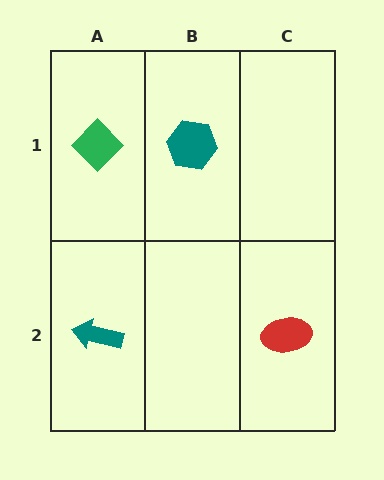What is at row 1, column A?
A green diamond.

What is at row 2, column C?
A red ellipse.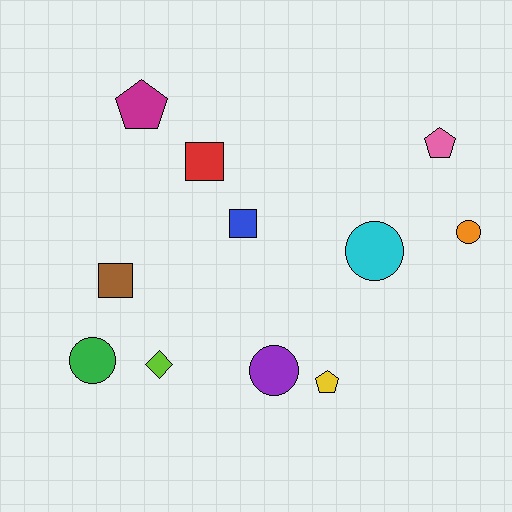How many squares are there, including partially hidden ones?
There are 3 squares.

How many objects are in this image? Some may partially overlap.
There are 11 objects.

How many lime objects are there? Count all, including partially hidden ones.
There is 1 lime object.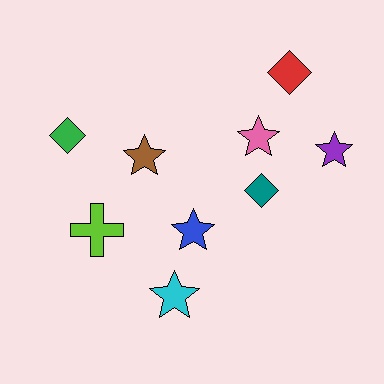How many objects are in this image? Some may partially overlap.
There are 9 objects.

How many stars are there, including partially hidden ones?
There are 5 stars.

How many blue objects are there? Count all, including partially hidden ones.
There is 1 blue object.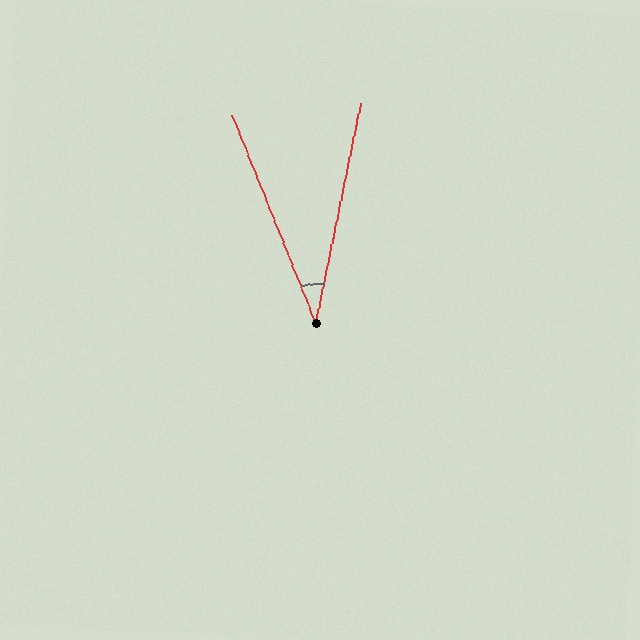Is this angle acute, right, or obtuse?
It is acute.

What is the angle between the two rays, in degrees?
Approximately 33 degrees.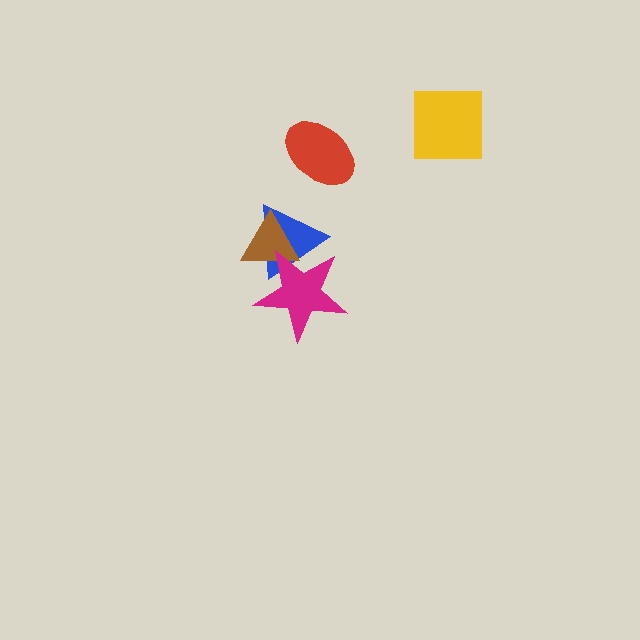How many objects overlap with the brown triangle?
2 objects overlap with the brown triangle.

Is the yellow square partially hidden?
No, no other shape covers it.